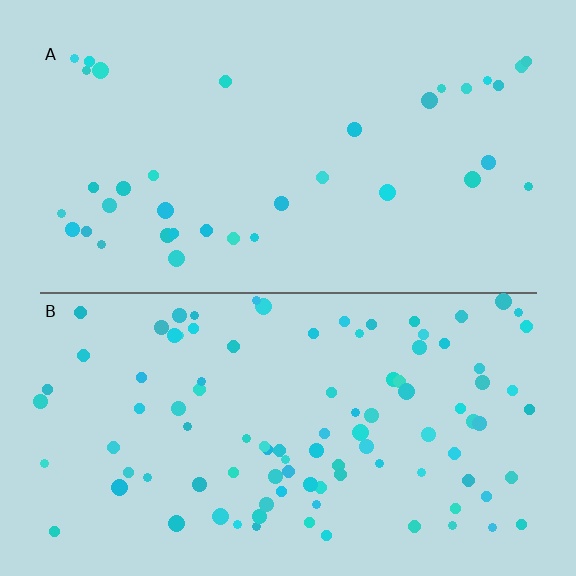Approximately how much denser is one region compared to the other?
Approximately 2.7× — region B over region A.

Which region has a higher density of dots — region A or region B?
B (the bottom).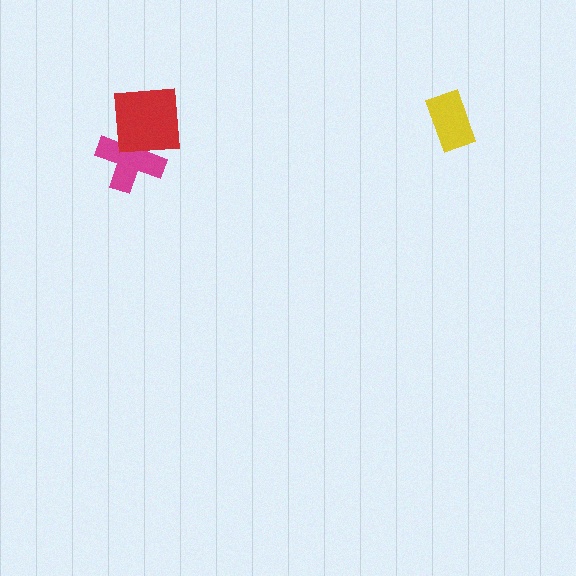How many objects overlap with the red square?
1 object overlaps with the red square.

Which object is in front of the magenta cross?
The red square is in front of the magenta cross.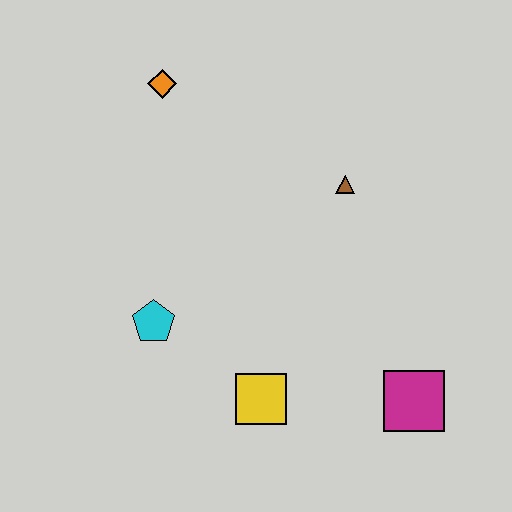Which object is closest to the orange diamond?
The brown triangle is closest to the orange diamond.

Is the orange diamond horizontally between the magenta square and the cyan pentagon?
Yes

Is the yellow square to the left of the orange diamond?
No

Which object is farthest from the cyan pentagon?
The magenta square is farthest from the cyan pentagon.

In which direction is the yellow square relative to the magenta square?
The yellow square is to the left of the magenta square.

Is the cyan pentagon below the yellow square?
No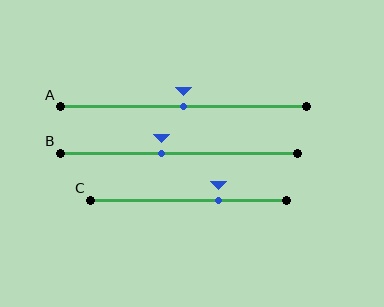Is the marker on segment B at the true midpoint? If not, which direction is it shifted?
No, the marker on segment B is shifted to the left by about 7% of the segment length.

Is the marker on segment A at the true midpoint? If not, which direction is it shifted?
Yes, the marker on segment A is at the true midpoint.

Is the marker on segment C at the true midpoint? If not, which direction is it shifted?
No, the marker on segment C is shifted to the right by about 15% of the segment length.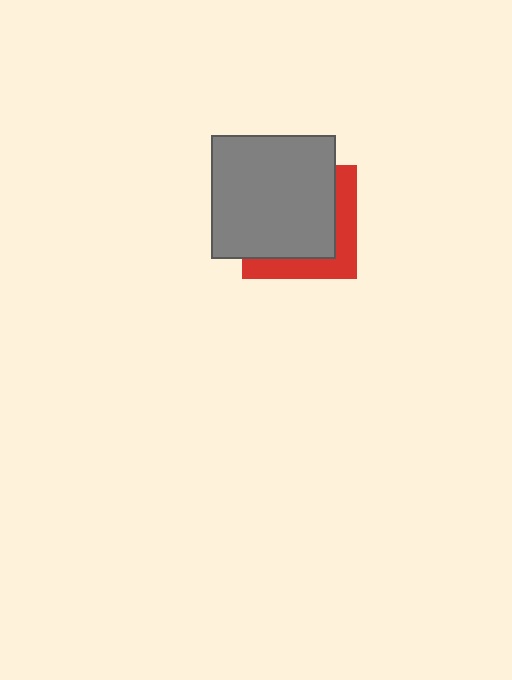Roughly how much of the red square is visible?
A small part of it is visible (roughly 33%).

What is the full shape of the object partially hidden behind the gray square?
The partially hidden object is a red square.